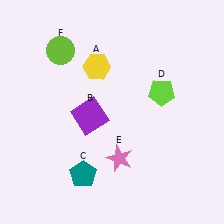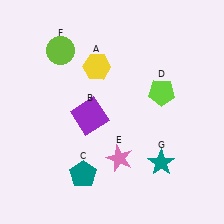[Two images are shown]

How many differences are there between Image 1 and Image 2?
There is 1 difference between the two images.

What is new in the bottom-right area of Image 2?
A teal star (G) was added in the bottom-right area of Image 2.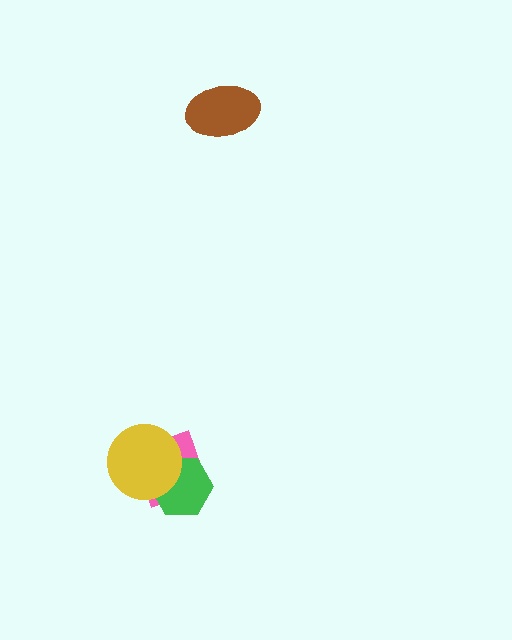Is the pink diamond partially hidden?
Yes, it is partially covered by another shape.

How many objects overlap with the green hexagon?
2 objects overlap with the green hexagon.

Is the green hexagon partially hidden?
Yes, it is partially covered by another shape.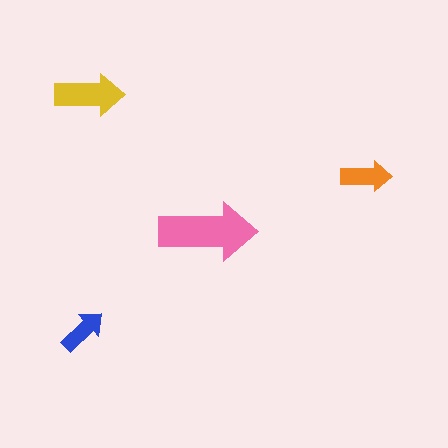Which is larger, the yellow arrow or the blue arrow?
The yellow one.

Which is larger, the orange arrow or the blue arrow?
The orange one.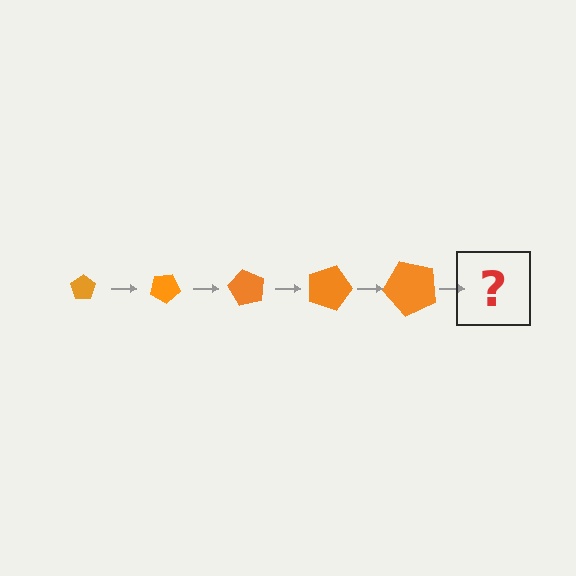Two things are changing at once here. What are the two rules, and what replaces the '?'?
The two rules are that the pentagon grows larger each step and it rotates 30 degrees each step. The '?' should be a pentagon, larger than the previous one and rotated 150 degrees from the start.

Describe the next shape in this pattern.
It should be a pentagon, larger than the previous one and rotated 150 degrees from the start.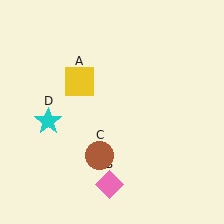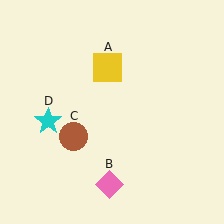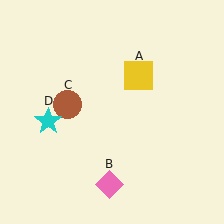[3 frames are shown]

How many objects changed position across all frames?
2 objects changed position: yellow square (object A), brown circle (object C).